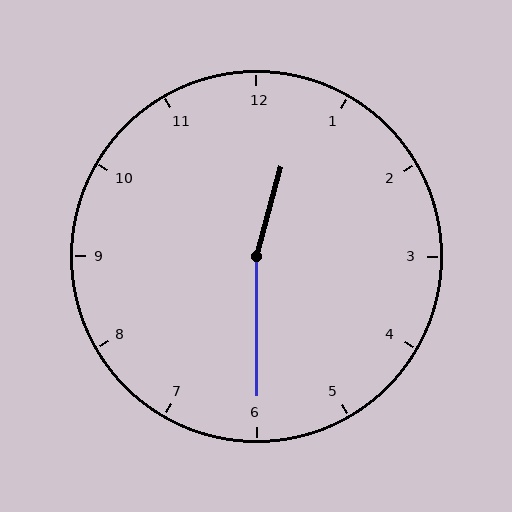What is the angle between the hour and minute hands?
Approximately 165 degrees.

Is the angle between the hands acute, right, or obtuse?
It is obtuse.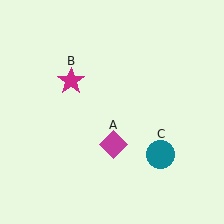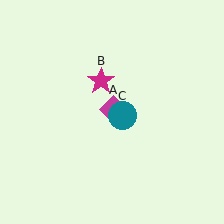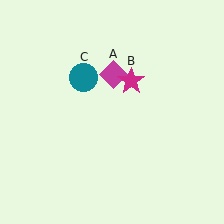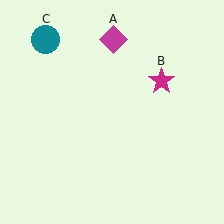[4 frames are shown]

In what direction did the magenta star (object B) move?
The magenta star (object B) moved right.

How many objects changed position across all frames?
3 objects changed position: magenta diamond (object A), magenta star (object B), teal circle (object C).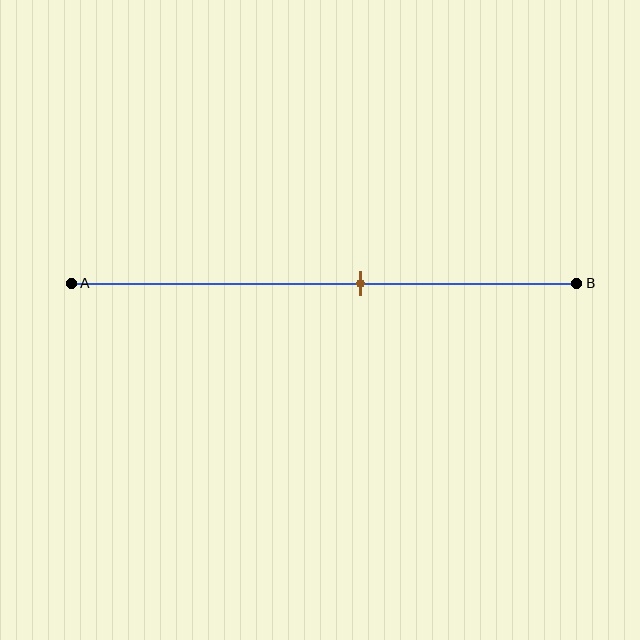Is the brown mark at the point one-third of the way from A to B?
No, the mark is at about 55% from A, not at the 33% one-third point.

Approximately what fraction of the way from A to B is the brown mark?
The brown mark is approximately 55% of the way from A to B.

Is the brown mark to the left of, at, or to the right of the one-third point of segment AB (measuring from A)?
The brown mark is to the right of the one-third point of segment AB.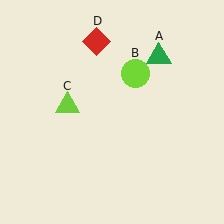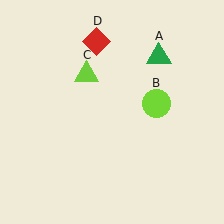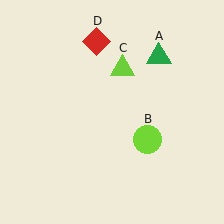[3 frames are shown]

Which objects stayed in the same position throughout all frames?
Green triangle (object A) and red diamond (object D) remained stationary.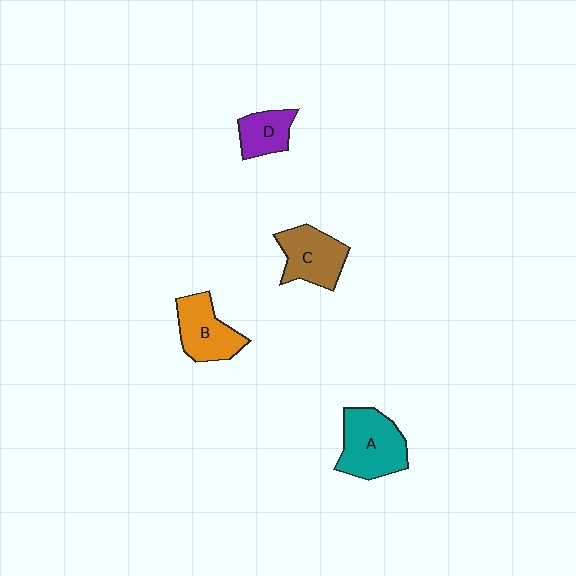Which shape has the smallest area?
Shape D (purple).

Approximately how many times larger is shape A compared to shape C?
Approximately 1.2 times.